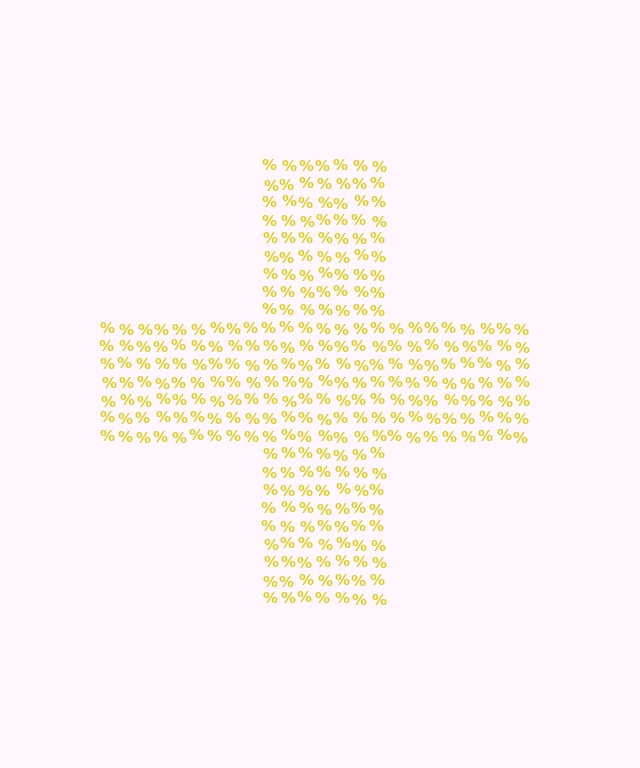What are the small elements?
The small elements are percent signs.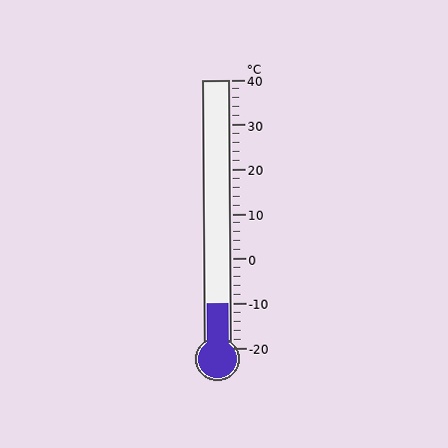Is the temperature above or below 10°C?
The temperature is below 10°C.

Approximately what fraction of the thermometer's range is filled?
The thermometer is filled to approximately 15% of its range.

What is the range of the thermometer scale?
The thermometer scale ranges from -20°C to 40°C.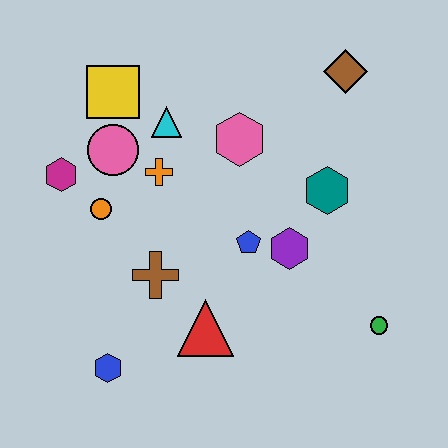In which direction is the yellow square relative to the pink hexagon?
The yellow square is to the left of the pink hexagon.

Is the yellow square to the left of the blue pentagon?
Yes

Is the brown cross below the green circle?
No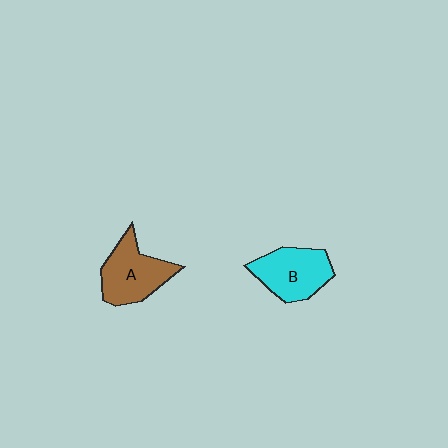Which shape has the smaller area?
Shape B (cyan).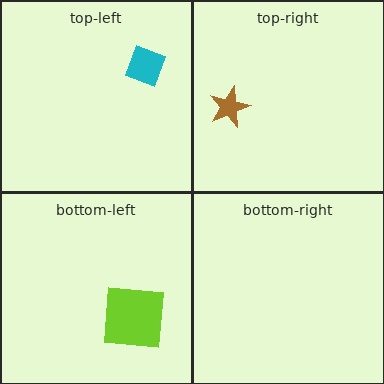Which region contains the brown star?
The top-right region.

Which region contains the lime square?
The bottom-left region.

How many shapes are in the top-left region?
1.